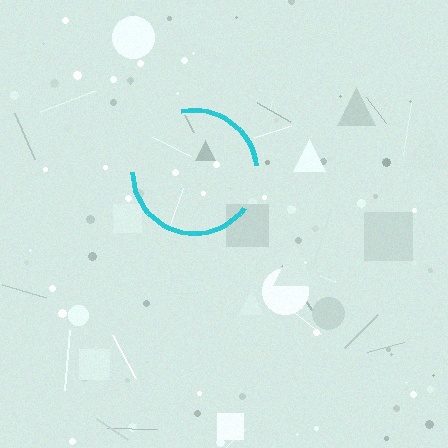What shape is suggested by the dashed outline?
The dashed outline suggests a circle.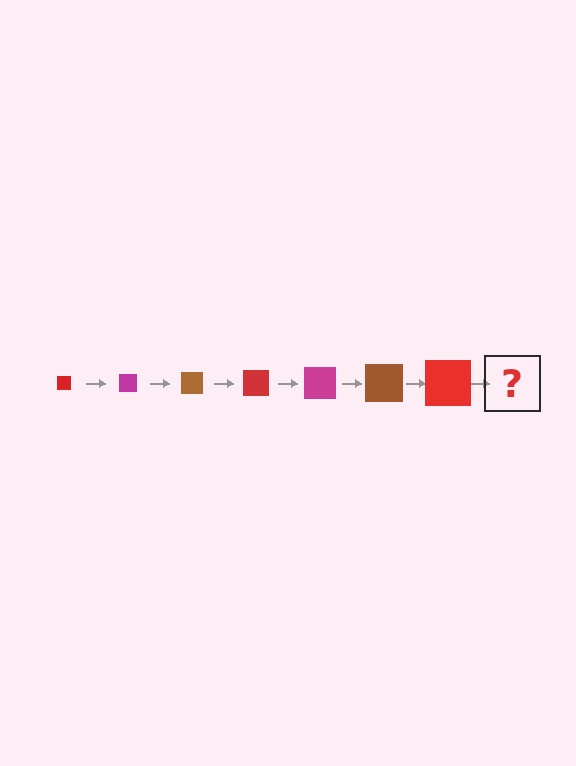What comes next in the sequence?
The next element should be a magenta square, larger than the previous one.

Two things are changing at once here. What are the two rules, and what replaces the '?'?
The two rules are that the square grows larger each step and the color cycles through red, magenta, and brown. The '?' should be a magenta square, larger than the previous one.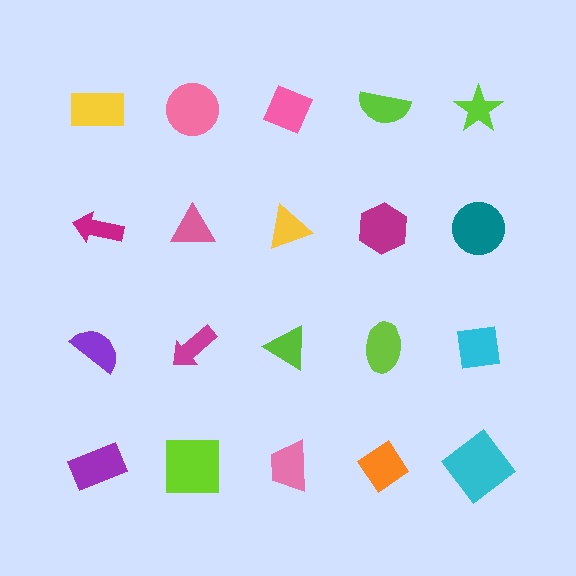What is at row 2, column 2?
A pink triangle.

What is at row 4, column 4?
An orange diamond.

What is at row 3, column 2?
A magenta arrow.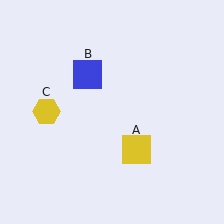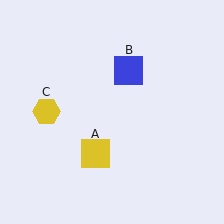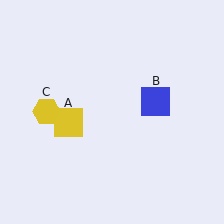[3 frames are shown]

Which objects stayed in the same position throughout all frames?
Yellow hexagon (object C) remained stationary.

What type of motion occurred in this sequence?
The yellow square (object A), blue square (object B) rotated clockwise around the center of the scene.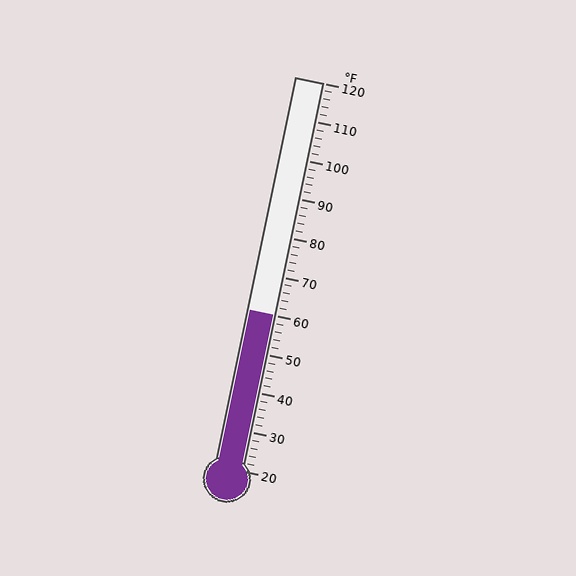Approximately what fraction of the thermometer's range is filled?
The thermometer is filled to approximately 40% of its range.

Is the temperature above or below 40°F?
The temperature is above 40°F.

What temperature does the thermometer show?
The thermometer shows approximately 60°F.